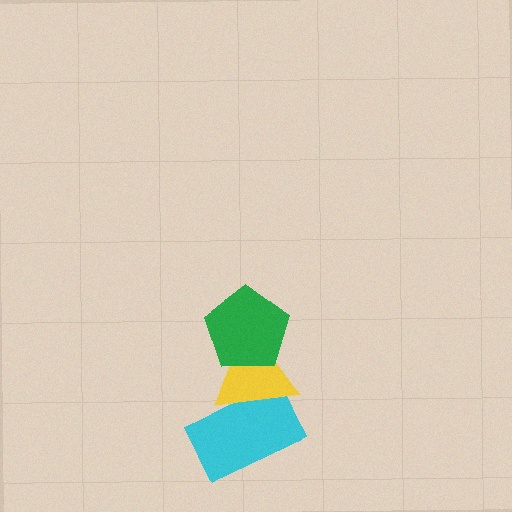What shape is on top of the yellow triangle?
The green pentagon is on top of the yellow triangle.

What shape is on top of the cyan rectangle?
The yellow triangle is on top of the cyan rectangle.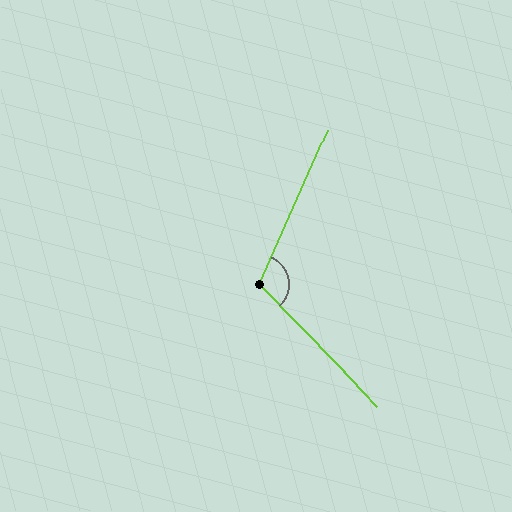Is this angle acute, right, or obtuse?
It is obtuse.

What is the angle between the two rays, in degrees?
Approximately 112 degrees.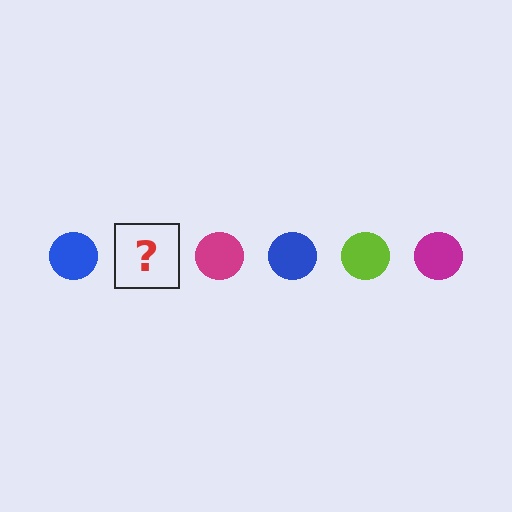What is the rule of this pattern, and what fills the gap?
The rule is that the pattern cycles through blue, lime, magenta circles. The gap should be filled with a lime circle.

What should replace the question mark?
The question mark should be replaced with a lime circle.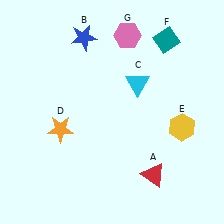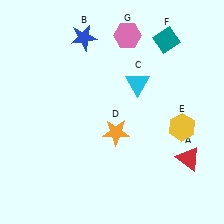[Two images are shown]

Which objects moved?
The objects that moved are: the red triangle (A), the orange star (D).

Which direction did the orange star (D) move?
The orange star (D) moved right.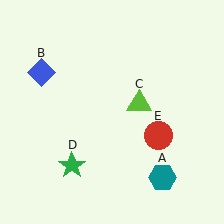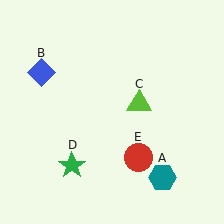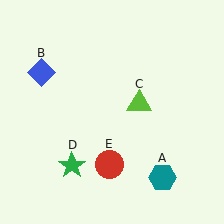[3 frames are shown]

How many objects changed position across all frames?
1 object changed position: red circle (object E).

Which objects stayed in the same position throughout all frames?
Teal hexagon (object A) and blue diamond (object B) and lime triangle (object C) and green star (object D) remained stationary.